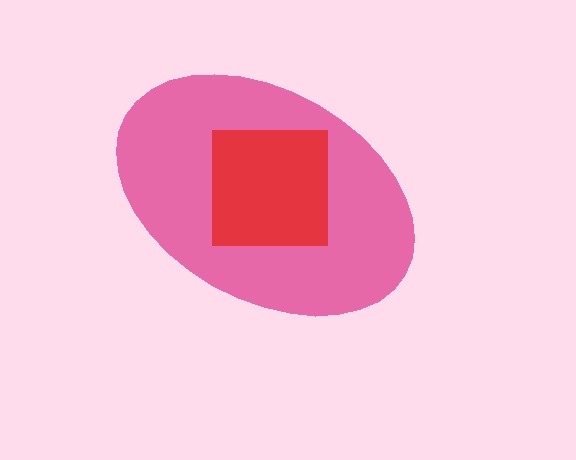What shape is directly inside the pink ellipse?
The red square.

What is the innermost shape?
The red square.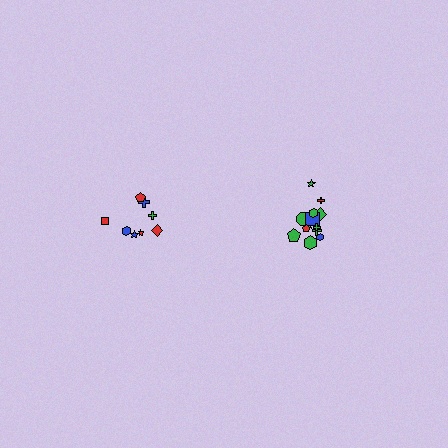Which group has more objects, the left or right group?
The right group.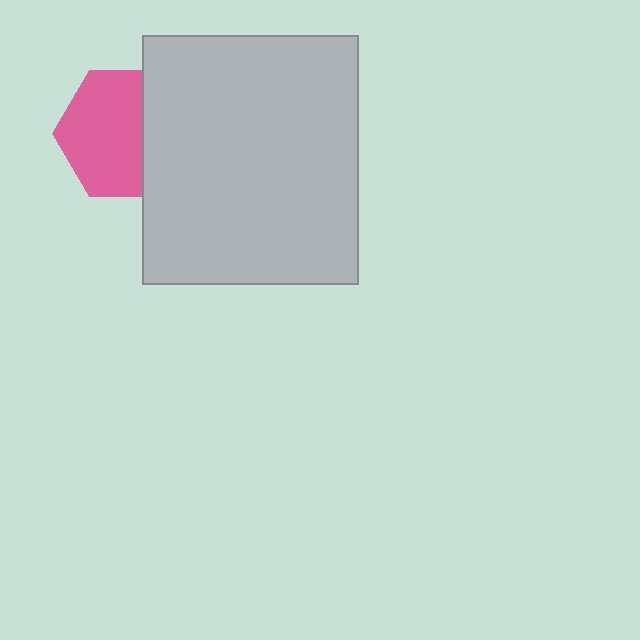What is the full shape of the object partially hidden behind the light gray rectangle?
The partially hidden object is a pink hexagon.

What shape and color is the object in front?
The object in front is a light gray rectangle.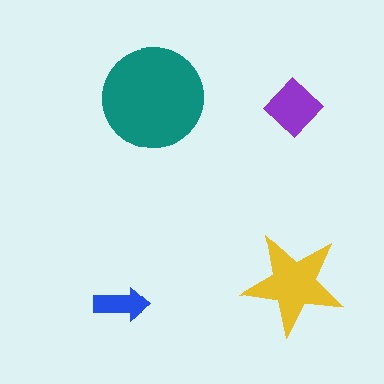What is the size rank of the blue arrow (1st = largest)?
4th.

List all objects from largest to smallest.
The teal circle, the yellow star, the purple diamond, the blue arrow.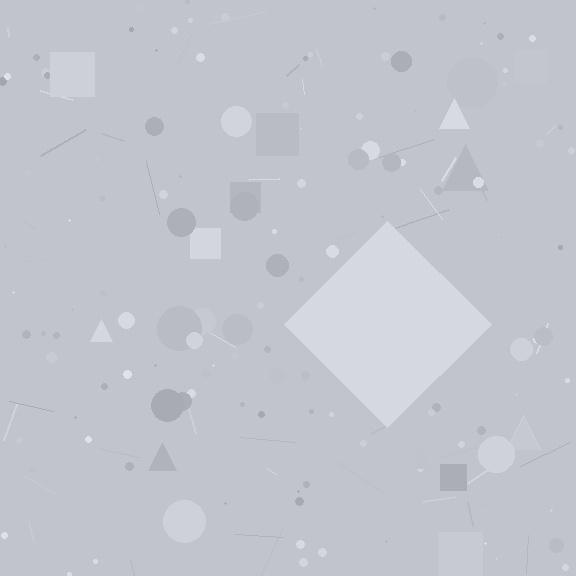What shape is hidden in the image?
A diamond is hidden in the image.